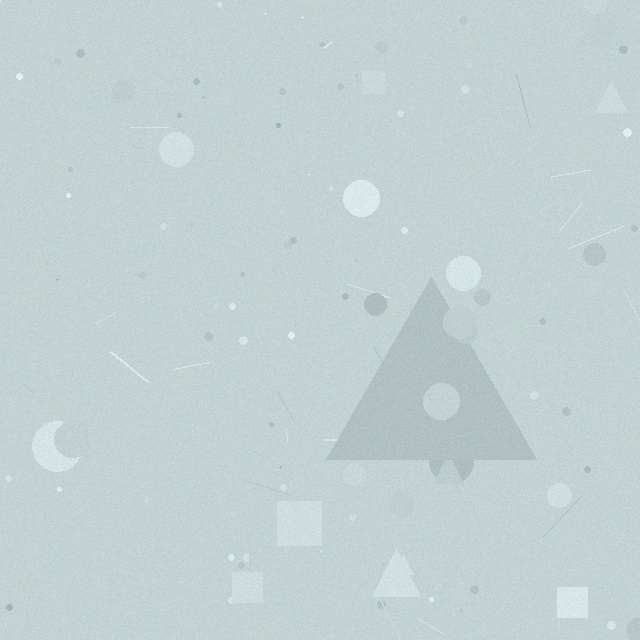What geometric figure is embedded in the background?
A triangle is embedded in the background.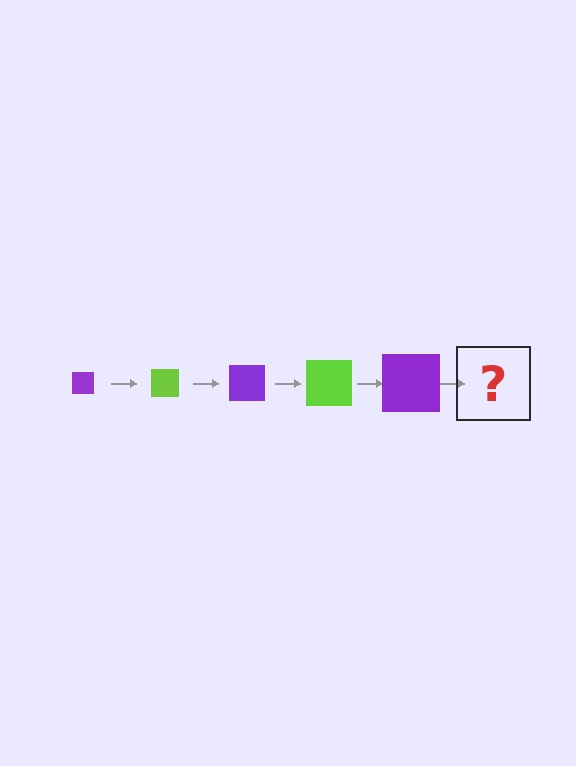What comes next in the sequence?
The next element should be a lime square, larger than the previous one.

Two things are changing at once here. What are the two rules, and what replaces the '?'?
The two rules are that the square grows larger each step and the color cycles through purple and lime. The '?' should be a lime square, larger than the previous one.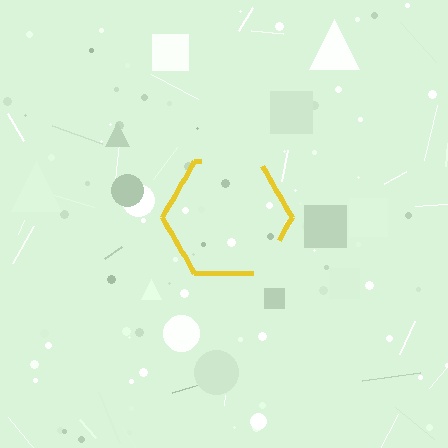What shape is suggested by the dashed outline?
The dashed outline suggests a hexagon.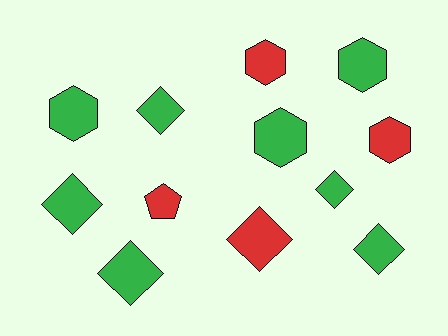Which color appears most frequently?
Green, with 8 objects.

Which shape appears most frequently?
Diamond, with 6 objects.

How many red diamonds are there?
There is 1 red diamond.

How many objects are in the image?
There are 12 objects.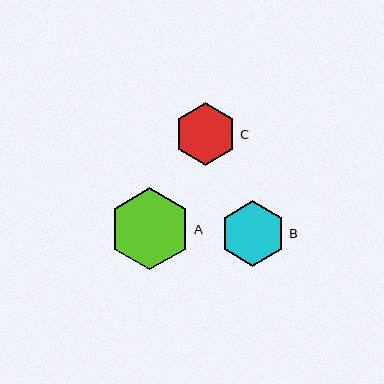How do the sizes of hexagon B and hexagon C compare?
Hexagon B and hexagon C are approximately the same size.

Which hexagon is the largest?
Hexagon A is the largest with a size of approximately 82 pixels.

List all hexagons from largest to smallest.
From largest to smallest: A, B, C.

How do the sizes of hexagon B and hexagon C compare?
Hexagon B and hexagon C are approximately the same size.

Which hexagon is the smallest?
Hexagon C is the smallest with a size of approximately 63 pixels.